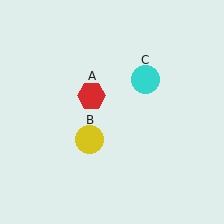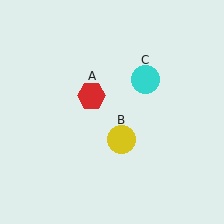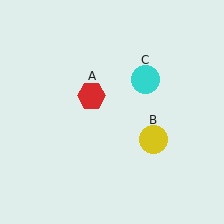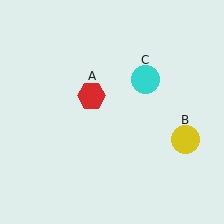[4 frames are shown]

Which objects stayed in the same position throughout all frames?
Red hexagon (object A) and cyan circle (object C) remained stationary.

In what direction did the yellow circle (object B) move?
The yellow circle (object B) moved right.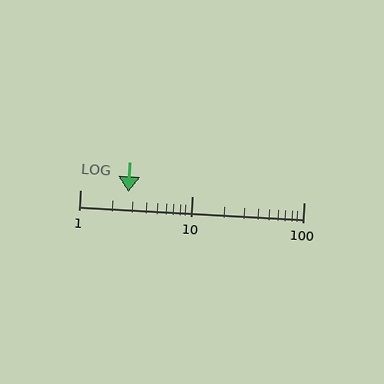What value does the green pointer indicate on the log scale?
The pointer indicates approximately 2.7.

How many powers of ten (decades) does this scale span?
The scale spans 2 decades, from 1 to 100.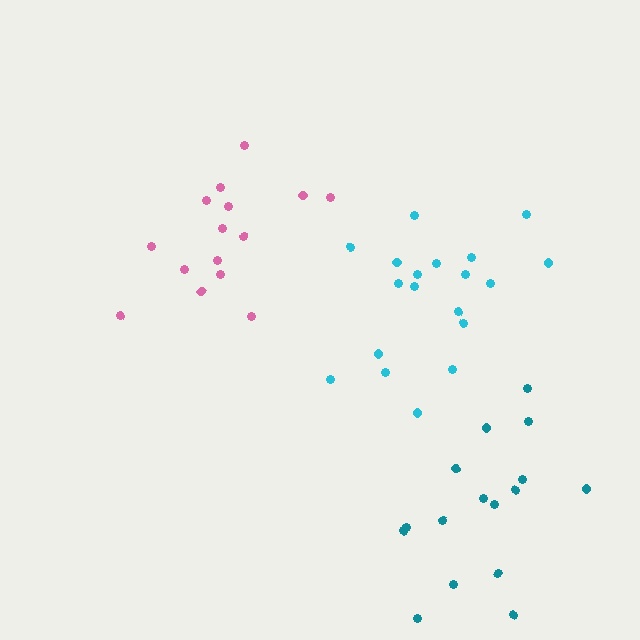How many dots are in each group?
Group 1: 15 dots, Group 2: 16 dots, Group 3: 19 dots (50 total).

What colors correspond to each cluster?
The clusters are colored: pink, teal, cyan.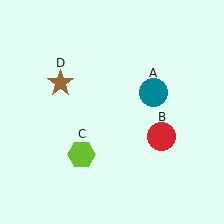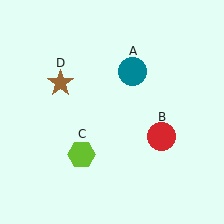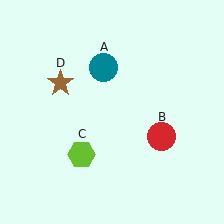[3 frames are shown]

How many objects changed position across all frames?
1 object changed position: teal circle (object A).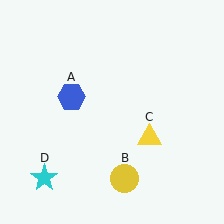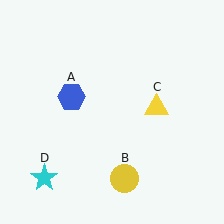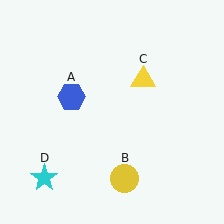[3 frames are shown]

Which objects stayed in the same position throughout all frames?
Blue hexagon (object A) and yellow circle (object B) and cyan star (object D) remained stationary.